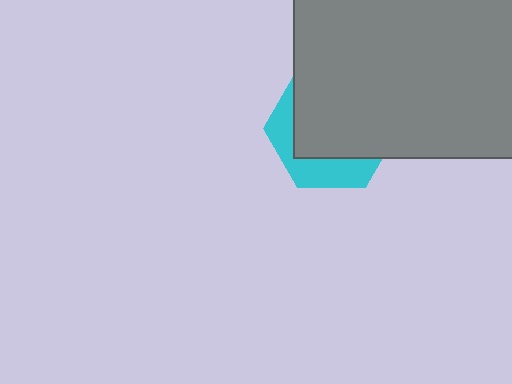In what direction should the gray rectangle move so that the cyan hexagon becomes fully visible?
The gray rectangle should move up. That is the shortest direction to clear the overlap and leave the cyan hexagon fully visible.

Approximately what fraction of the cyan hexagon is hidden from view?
Roughly 68% of the cyan hexagon is hidden behind the gray rectangle.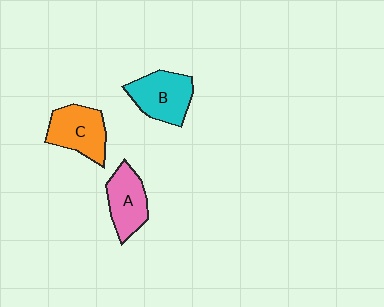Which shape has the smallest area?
Shape A (pink).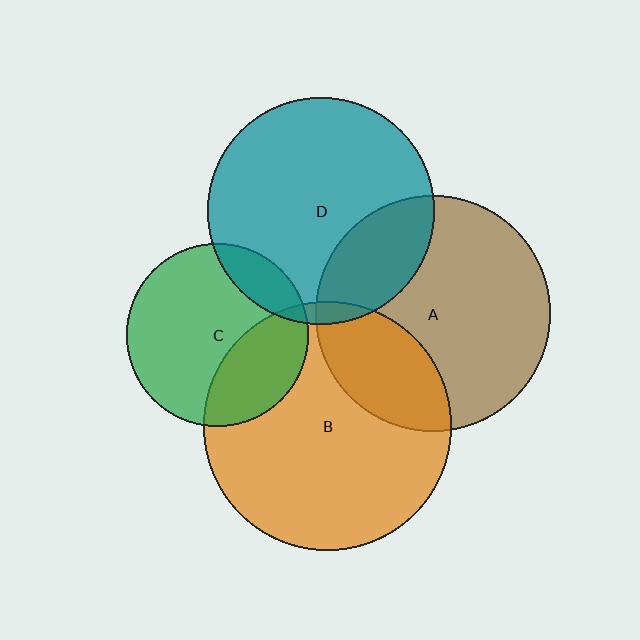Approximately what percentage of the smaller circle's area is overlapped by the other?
Approximately 5%.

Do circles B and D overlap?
Yes.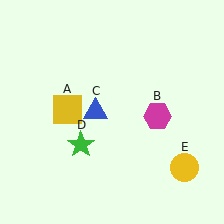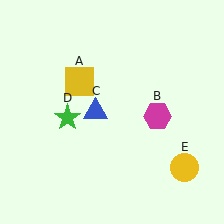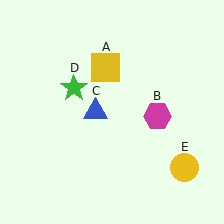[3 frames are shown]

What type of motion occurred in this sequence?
The yellow square (object A), green star (object D) rotated clockwise around the center of the scene.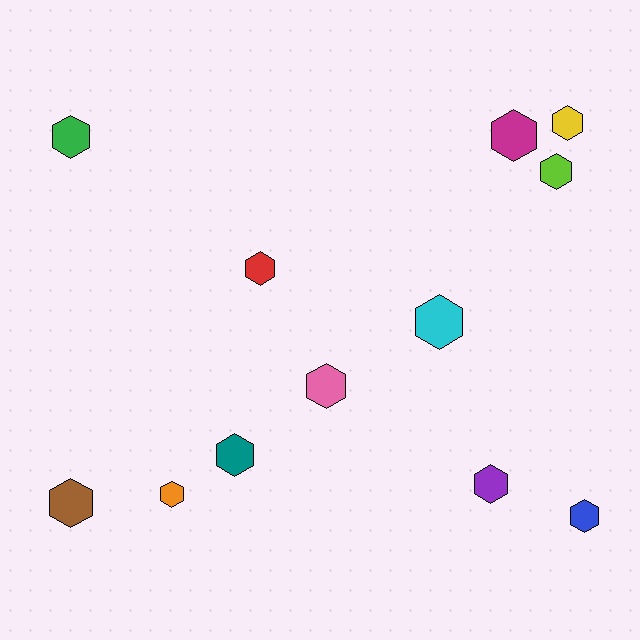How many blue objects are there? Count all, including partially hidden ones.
There is 1 blue object.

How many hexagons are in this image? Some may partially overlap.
There are 12 hexagons.